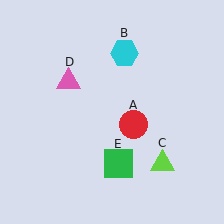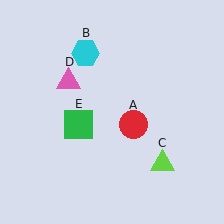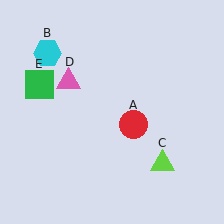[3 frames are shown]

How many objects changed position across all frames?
2 objects changed position: cyan hexagon (object B), green square (object E).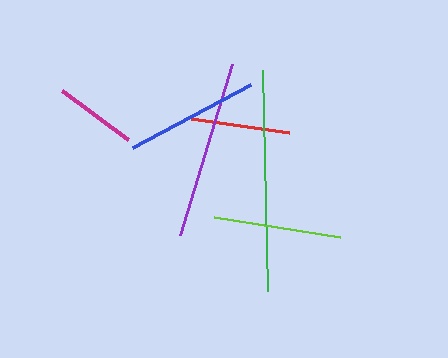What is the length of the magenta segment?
The magenta segment is approximately 83 pixels long.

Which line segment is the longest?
The green line is the longest at approximately 221 pixels.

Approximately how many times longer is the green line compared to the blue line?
The green line is approximately 1.7 times the length of the blue line.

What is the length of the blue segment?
The blue segment is approximately 134 pixels long.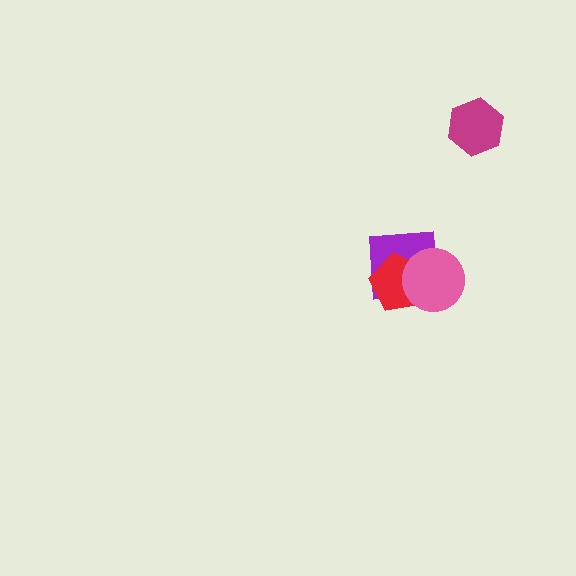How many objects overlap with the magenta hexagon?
0 objects overlap with the magenta hexagon.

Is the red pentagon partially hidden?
Yes, it is partially covered by another shape.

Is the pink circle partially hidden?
No, no other shape covers it.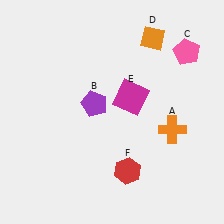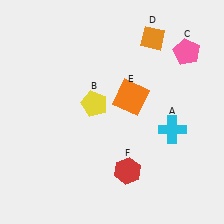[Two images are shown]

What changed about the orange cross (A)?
In Image 1, A is orange. In Image 2, it changed to cyan.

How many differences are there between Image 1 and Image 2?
There are 3 differences between the two images.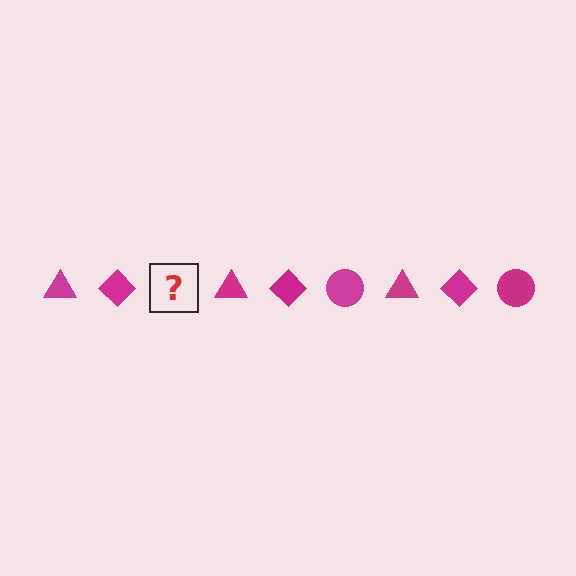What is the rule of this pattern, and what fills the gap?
The rule is that the pattern cycles through triangle, diamond, circle shapes in magenta. The gap should be filled with a magenta circle.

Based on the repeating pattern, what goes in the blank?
The blank should be a magenta circle.